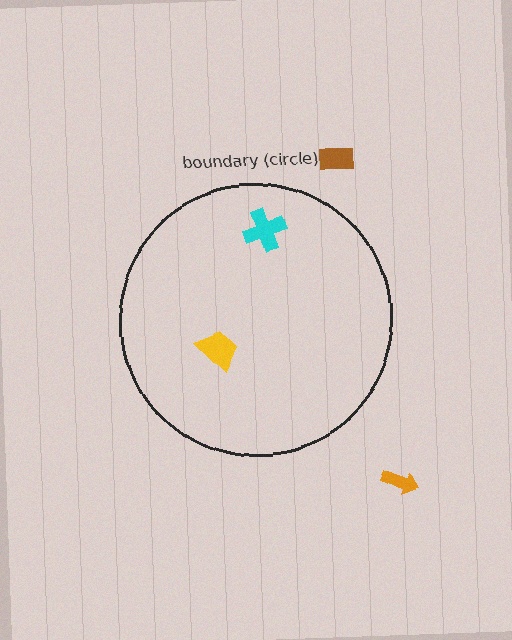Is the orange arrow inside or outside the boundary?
Outside.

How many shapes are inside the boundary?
2 inside, 2 outside.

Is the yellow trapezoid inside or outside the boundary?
Inside.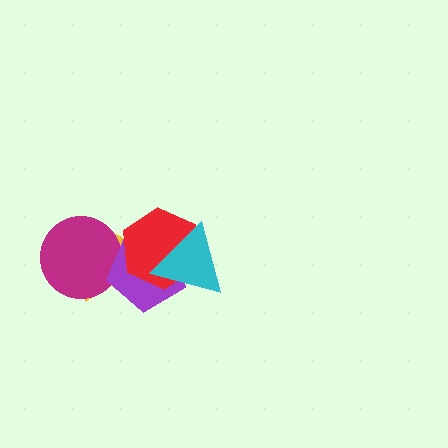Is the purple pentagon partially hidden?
Yes, it is partially covered by another shape.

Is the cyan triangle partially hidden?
No, no other shape covers it.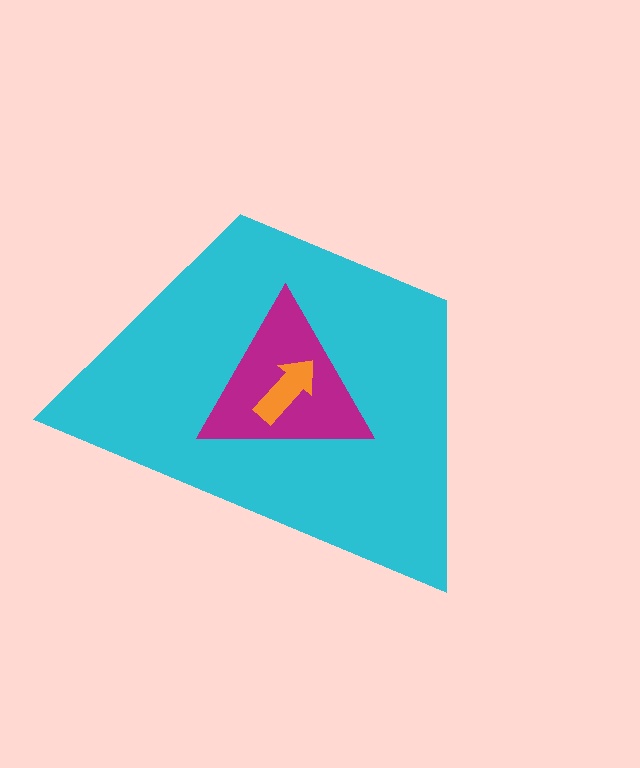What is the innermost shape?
The orange arrow.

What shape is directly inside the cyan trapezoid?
The magenta triangle.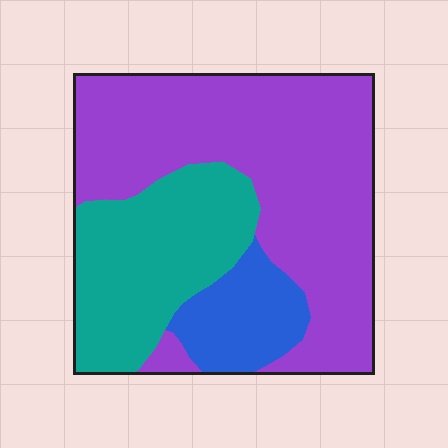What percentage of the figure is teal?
Teal covers about 30% of the figure.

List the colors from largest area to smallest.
From largest to smallest: purple, teal, blue.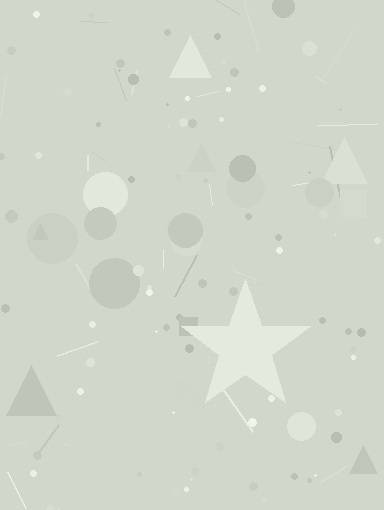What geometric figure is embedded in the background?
A star is embedded in the background.